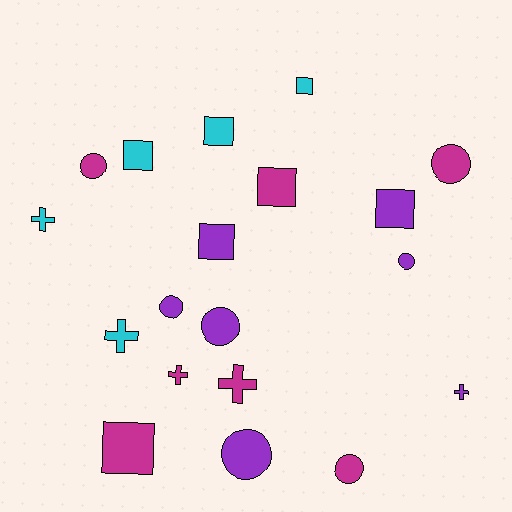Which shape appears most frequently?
Circle, with 7 objects.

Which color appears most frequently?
Magenta, with 7 objects.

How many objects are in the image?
There are 19 objects.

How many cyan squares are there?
There are 3 cyan squares.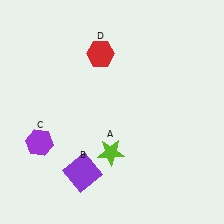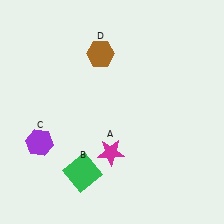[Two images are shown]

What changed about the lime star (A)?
In Image 1, A is lime. In Image 2, it changed to magenta.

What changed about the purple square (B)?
In Image 1, B is purple. In Image 2, it changed to green.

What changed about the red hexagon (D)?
In Image 1, D is red. In Image 2, it changed to brown.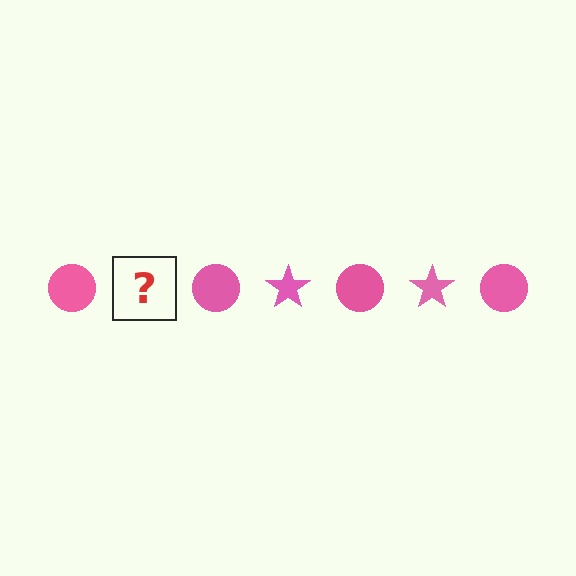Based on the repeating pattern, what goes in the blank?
The blank should be a pink star.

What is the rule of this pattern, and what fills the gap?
The rule is that the pattern cycles through circle, star shapes in pink. The gap should be filled with a pink star.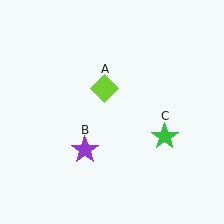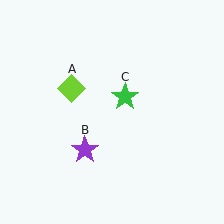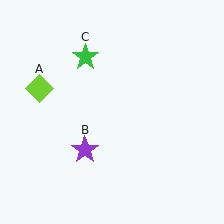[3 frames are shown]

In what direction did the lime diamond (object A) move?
The lime diamond (object A) moved left.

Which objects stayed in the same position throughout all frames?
Purple star (object B) remained stationary.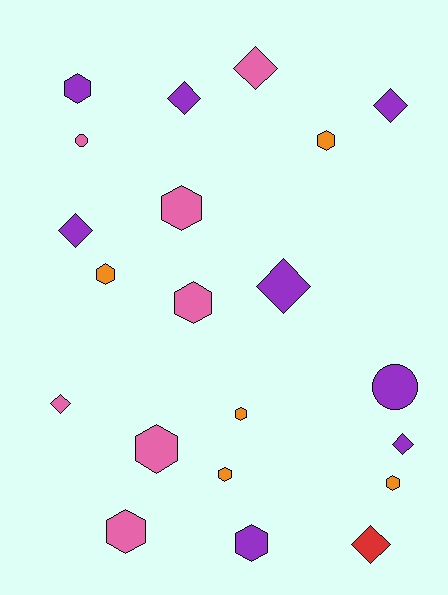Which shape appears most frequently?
Hexagon, with 11 objects.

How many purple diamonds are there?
There are 5 purple diamonds.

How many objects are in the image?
There are 21 objects.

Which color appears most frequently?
Purple, with 8 objects.